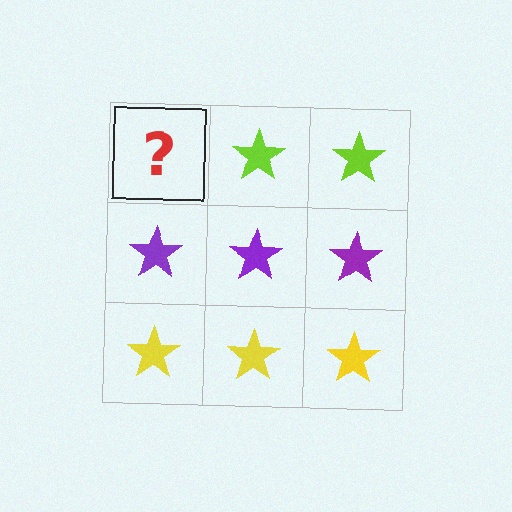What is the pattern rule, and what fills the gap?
The rule is that each row has a consistent color. The gap should be filled with a lime star.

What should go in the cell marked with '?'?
The missing cell should contain a lime star.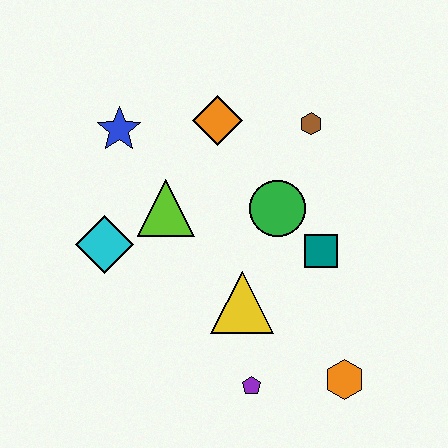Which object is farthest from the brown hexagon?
The purple pentagon is farthest from the brown hexagon.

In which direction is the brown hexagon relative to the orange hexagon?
The brown hexagon is above the orange hexagon.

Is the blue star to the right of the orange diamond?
No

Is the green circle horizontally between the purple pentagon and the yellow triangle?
No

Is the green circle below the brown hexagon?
Yes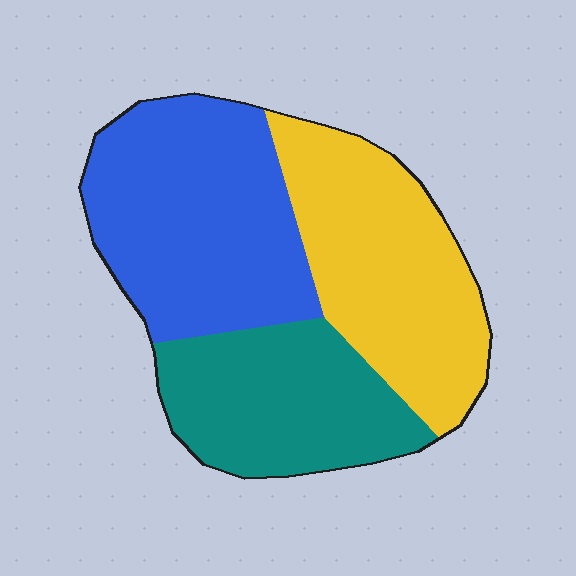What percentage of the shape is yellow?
Yellow covers around 35% of the shape.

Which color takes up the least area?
Teal, at roughly 30%.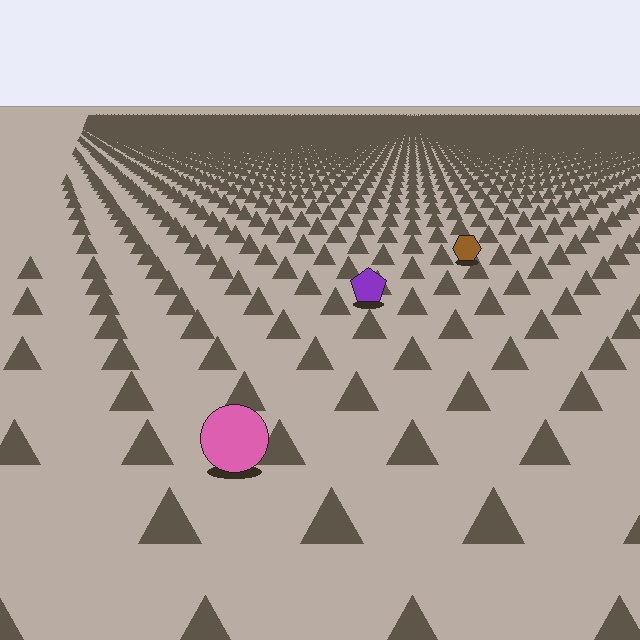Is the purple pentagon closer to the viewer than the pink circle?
No. The pink circle is closer — you can tell from the texture gradient: the ground texture is coarser near it.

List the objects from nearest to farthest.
From nearest to farthest: the pink circle, the purple pentagon, the brown hexagon.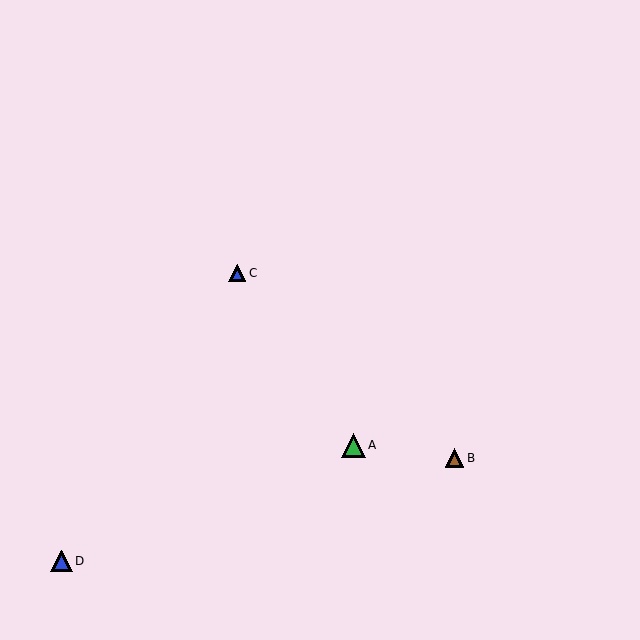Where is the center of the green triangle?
The center of the green triangle is at (353, 445).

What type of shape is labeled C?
Shape C is a blue triangle.